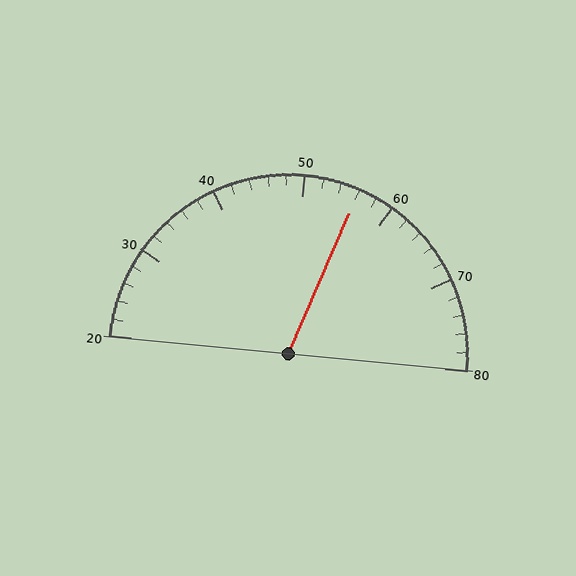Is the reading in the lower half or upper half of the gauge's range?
The reading is in the upper half of the range (20 to 80).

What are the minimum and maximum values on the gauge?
The gauge ranges from 20 to 80.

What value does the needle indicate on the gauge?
The needle indicates approximately 56.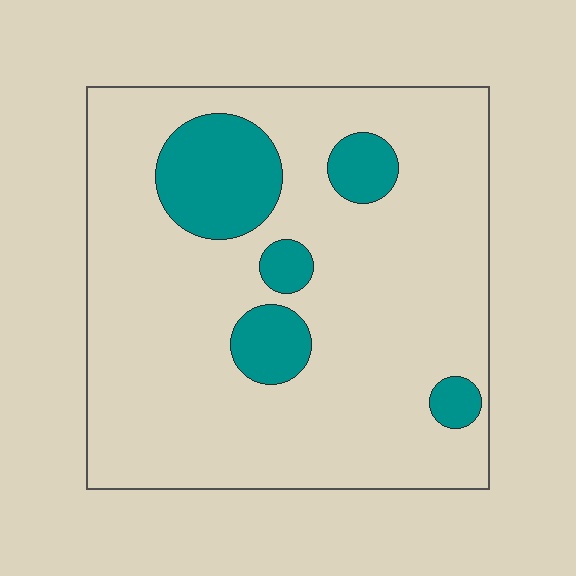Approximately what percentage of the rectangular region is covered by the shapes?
Approximately 15%.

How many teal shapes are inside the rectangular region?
5.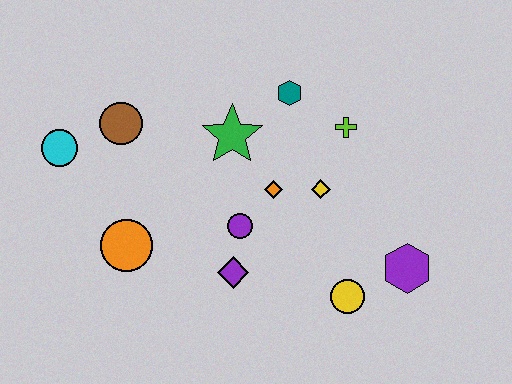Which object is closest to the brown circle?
The cyan circle is closest to the brown circle.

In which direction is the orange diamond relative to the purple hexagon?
The orange diamond is to the left of the purple hexagon.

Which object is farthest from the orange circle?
The purple hexagon is farthest from the orange circle.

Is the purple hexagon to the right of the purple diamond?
Yes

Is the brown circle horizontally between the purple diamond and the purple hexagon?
No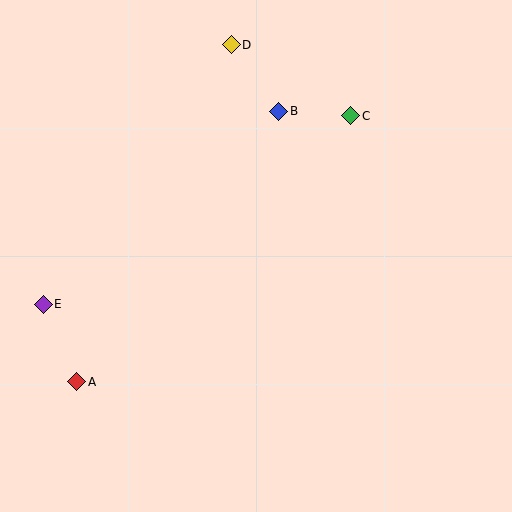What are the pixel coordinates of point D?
Point D is at (231, 45).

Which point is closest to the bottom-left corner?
Point A is closest to the bottom-left corner.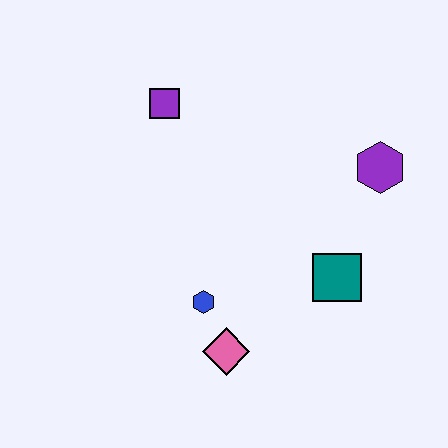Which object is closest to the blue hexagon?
The pink diamond is closest to the blue hexagon.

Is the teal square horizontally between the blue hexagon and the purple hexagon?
Yes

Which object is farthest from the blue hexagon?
The purple hexagon is farthest from the blue hexagon.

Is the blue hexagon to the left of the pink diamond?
Yes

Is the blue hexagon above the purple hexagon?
No